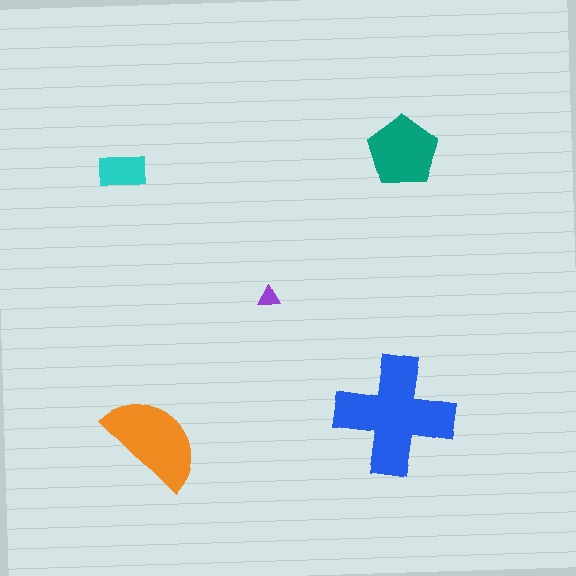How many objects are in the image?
There are 5 objects in the image.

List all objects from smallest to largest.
The purple triangle, the cyan rectangle, the teal pentagon, the orange semicircle, the blue cross.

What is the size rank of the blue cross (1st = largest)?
1st.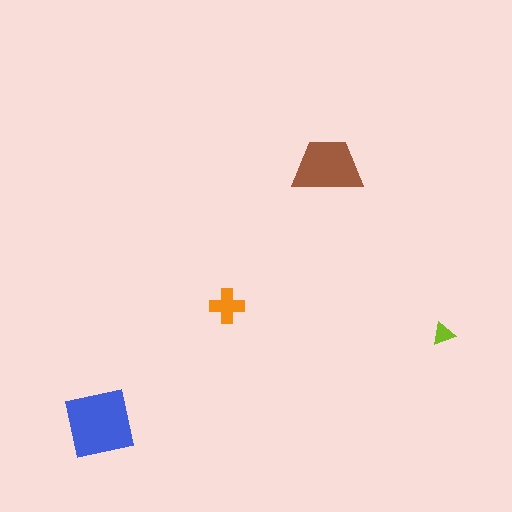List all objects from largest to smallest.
The blue square, the brown trapezoid, the orange cross, the lime triangle.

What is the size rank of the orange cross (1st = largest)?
3rd.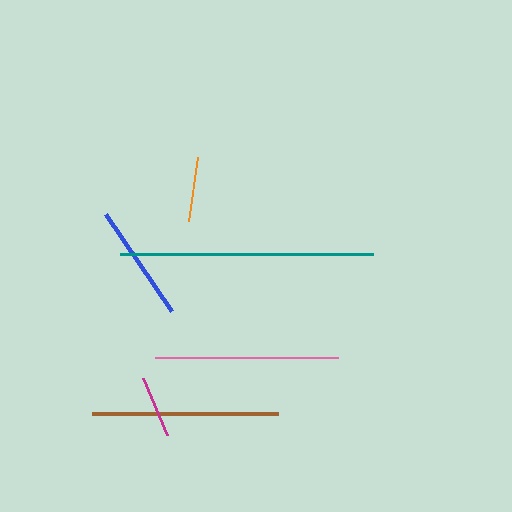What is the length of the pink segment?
The pink segment is approximately 184 pixels long.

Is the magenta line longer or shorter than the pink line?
The pink line is longer than the magenta line.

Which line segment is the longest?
The teal line is the longest at approximately 253 pixels.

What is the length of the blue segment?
The blue segment is approximately 117 pixels long.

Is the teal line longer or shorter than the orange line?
The teal line is longer than the orange line.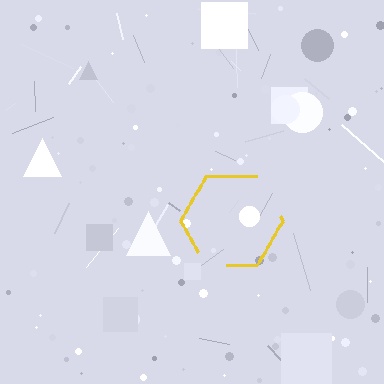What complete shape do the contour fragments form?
The contour fragments form a hexagon.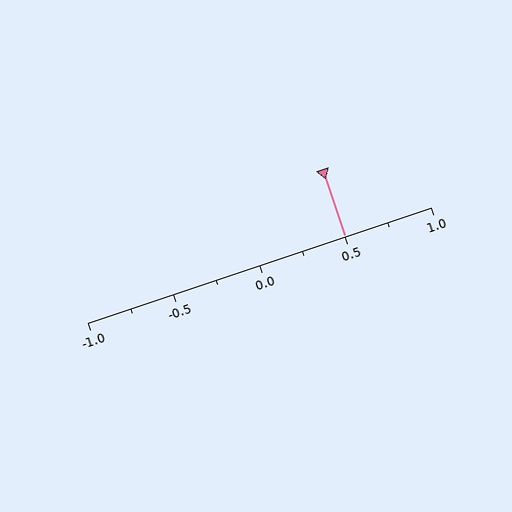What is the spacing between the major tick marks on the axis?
The major ticks are spaced 0.5 apart.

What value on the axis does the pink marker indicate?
The marker indicates approximately 0.5.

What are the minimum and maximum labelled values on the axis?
The axis runs from -1.0 to 1.0.